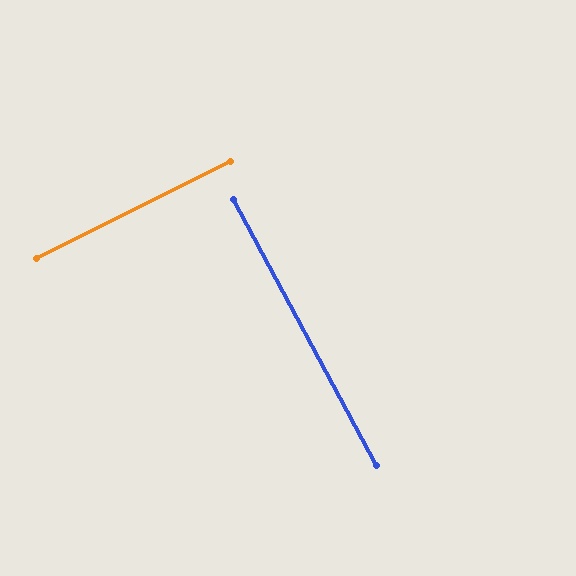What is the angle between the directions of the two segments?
Approximately 88 degrees.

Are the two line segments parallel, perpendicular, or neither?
Perpendicular — they meet at approximately 88°.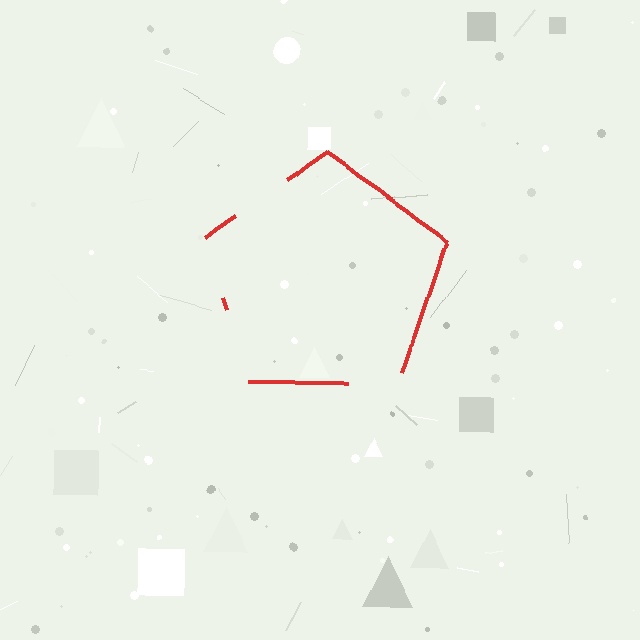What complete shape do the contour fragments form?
The contour fragments form a pentagon.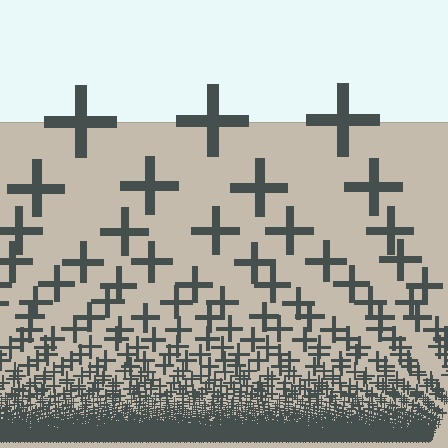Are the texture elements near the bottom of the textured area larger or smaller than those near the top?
Smaller. The gradient is inverted — elements near the bottom are smaller and denser.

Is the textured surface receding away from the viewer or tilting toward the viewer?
The surface appears to tilt toward the viewer. Texture elements get larger and sparser toward the top.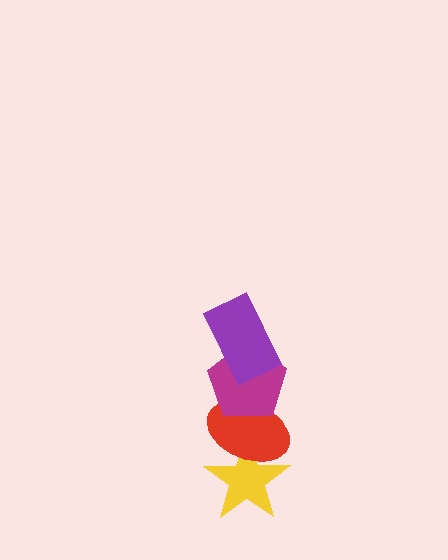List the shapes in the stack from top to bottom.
From top to bottom: the purple rectangle, the magenta pentagon, the red ellipse, the yellow star.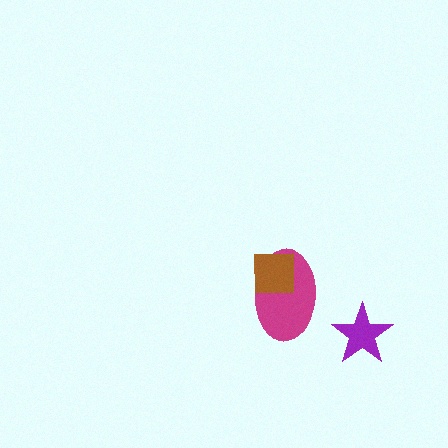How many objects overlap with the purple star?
0 objects overlap with the purple star.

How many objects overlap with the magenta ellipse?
1 object overlaps with the magenta ellipse.